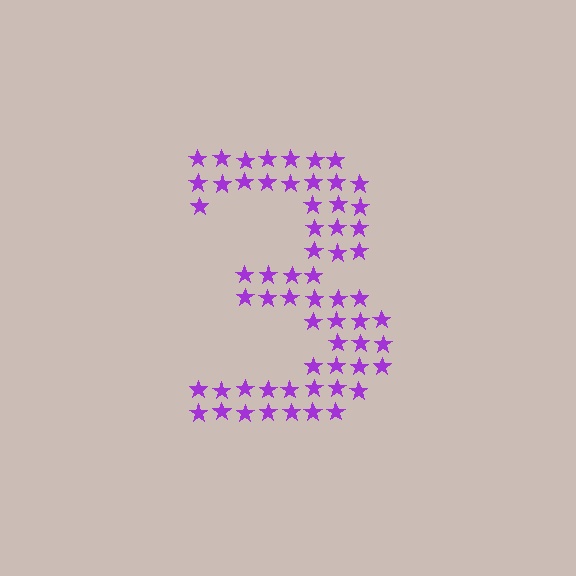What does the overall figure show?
The overall figure shows the digit 3.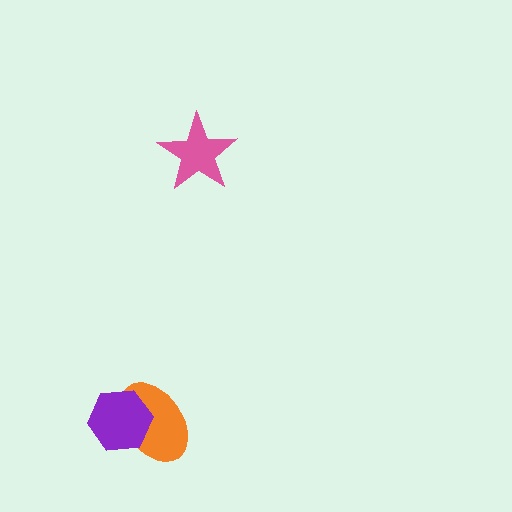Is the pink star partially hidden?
No, no other shape covers it.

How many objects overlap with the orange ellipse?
1 object overlaps with the orange ellipse.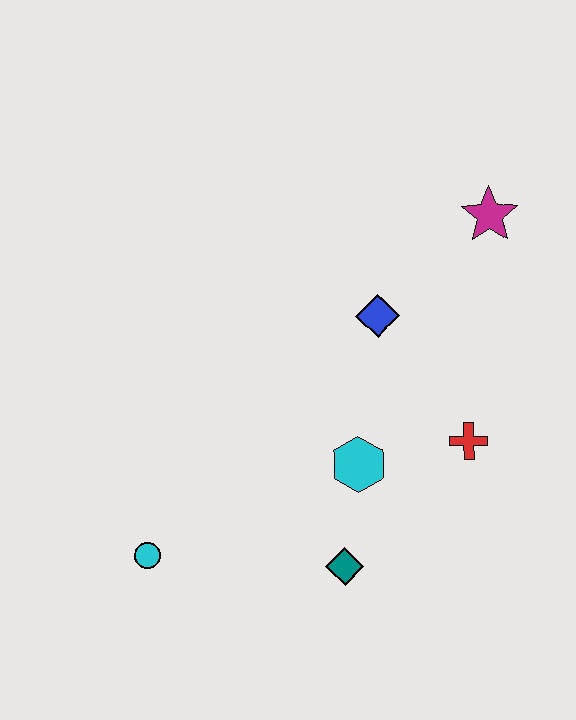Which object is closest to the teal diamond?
The cyan hexagon is closest to the teal diamond.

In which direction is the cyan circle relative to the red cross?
The cyan circle is to the left of the red cross.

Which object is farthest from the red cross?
The cyan circle is farthest from the red cross.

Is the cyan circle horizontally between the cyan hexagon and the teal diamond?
No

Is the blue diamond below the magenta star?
Yes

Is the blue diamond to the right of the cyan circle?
Yes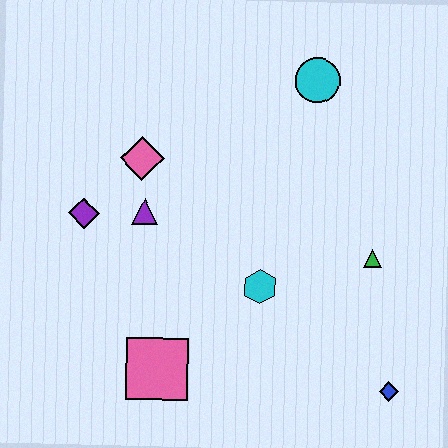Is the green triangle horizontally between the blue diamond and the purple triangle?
Yes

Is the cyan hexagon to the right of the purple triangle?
Yes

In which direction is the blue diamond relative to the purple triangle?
The blue diamond is to the right of the purple triangle.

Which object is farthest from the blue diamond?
The purple diamond is farthest from the blue diamond.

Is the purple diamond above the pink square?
Yes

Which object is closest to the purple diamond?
The purple triangle is closest to the purple diamond.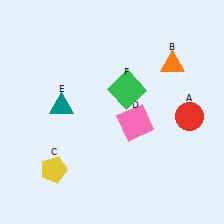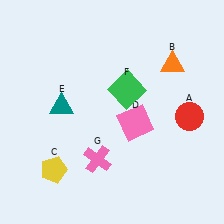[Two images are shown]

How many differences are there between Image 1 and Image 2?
There is 1 difference between the two images.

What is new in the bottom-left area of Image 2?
A pink cross (G) was added in the bottom-left area of Image 2.